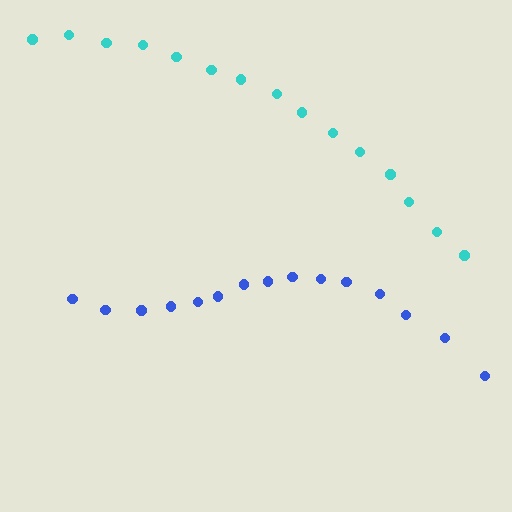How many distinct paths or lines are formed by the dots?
There are 2 distinct paths.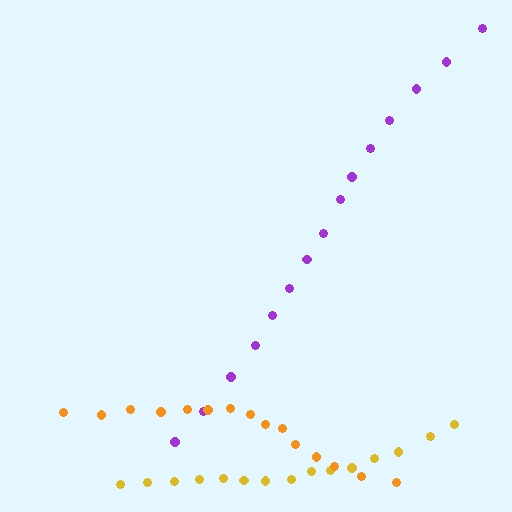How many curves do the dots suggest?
There are 3 distinct paths.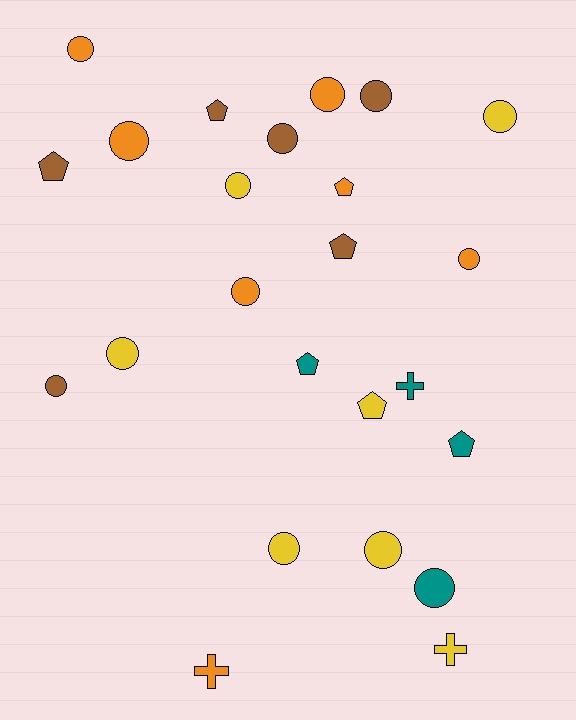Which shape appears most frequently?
Circle, with 14 objects.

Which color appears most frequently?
Orange, with 7 objects.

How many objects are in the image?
There are 24 objects.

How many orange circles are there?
There are 5 orange circles.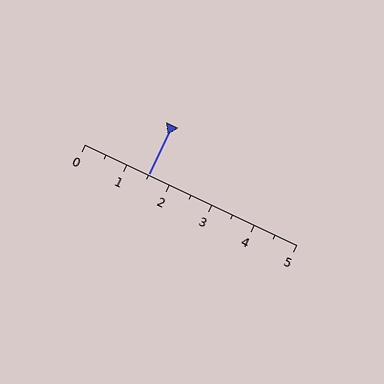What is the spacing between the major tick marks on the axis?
The major ticks are spaced 1 apart.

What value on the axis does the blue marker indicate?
The marker indicates approximately 1.5.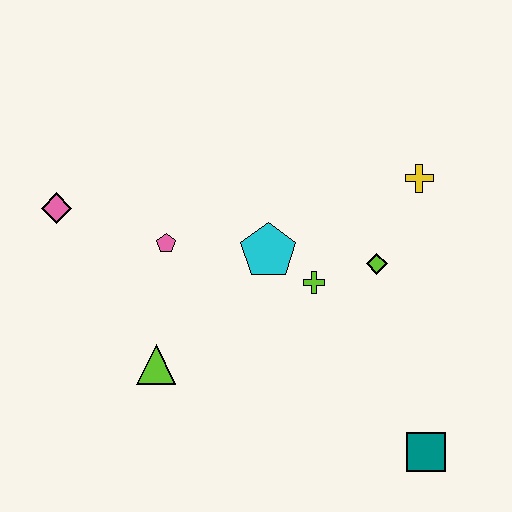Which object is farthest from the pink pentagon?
The teal square is farthest from the pink pentagon.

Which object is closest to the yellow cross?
The lime diamond is closest to the yellow cross.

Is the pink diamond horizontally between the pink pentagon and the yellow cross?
No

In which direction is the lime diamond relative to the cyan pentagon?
The lime diamond is to the right of the cyan pentagon.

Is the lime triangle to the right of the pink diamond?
Yes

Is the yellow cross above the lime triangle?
Yes